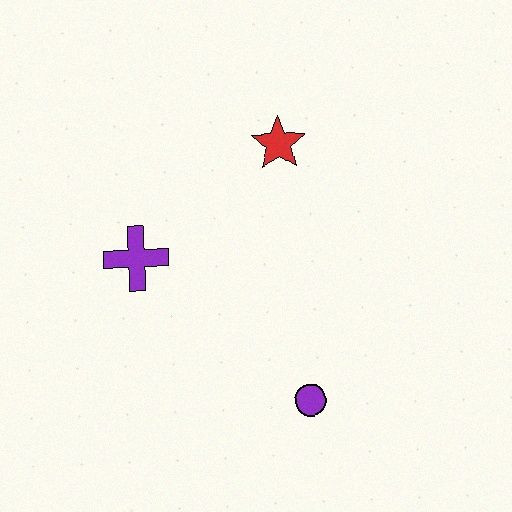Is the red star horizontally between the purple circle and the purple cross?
Yes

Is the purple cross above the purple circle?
Yes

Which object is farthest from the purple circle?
The red star is farthest from the purple circle.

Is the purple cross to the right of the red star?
No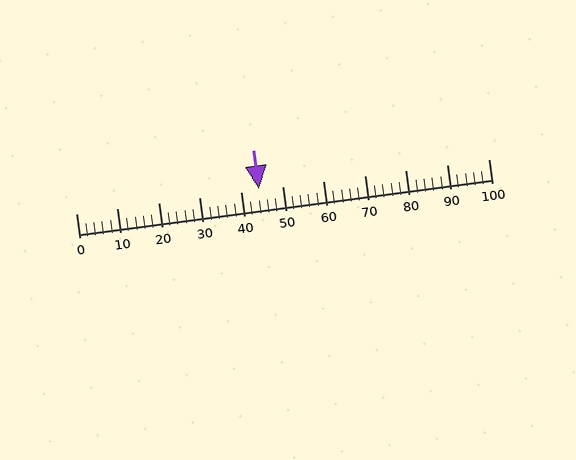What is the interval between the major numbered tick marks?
The major tick marks are spaced 10 units apart.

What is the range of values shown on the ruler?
The ruler shows values from 0 to 100.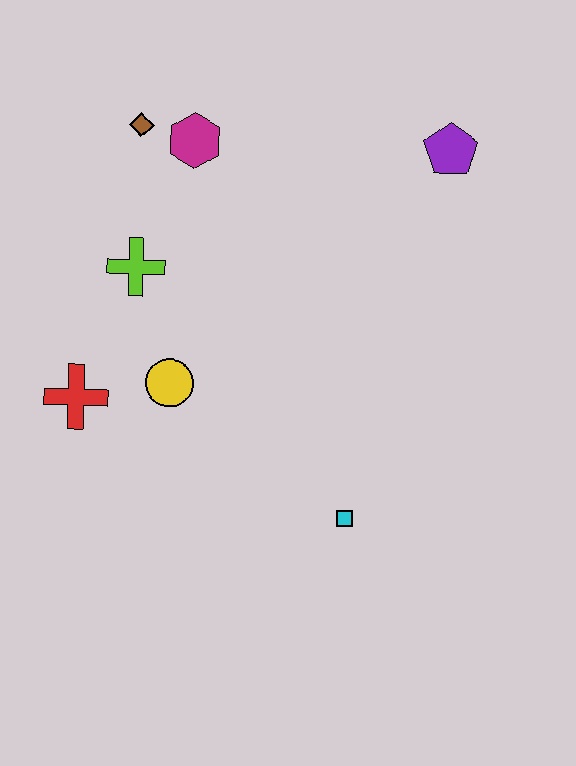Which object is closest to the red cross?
The yellow circle is closest to the red cross.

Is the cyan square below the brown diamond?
Yes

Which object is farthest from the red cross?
The purple pentagon is farthest from the red cross.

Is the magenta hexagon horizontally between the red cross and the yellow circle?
No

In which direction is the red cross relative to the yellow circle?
The red cross is to the left of the yellow circle.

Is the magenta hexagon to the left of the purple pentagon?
Yes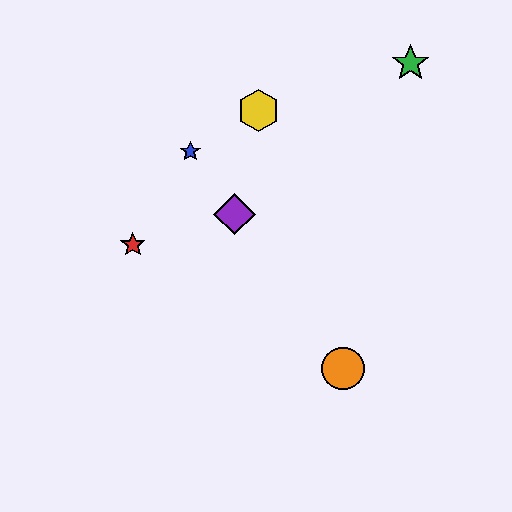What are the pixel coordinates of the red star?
The red star is at (133, 245).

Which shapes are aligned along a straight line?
The blue star, the purple diamond, the orange circle are aligned along a straight line.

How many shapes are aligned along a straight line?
3 shapes (the blue star, the purple diamond, the orange circle) are aligned along a straight line.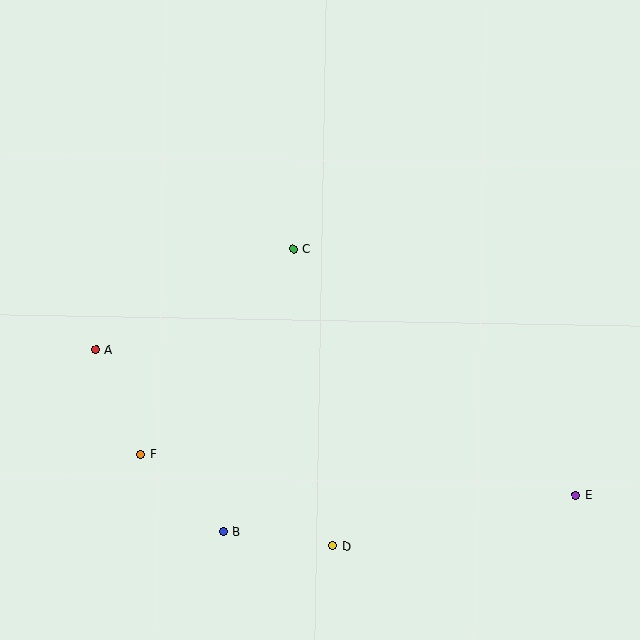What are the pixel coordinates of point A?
Point A is at (96, 350).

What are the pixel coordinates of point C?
Point C is at (294, 249).